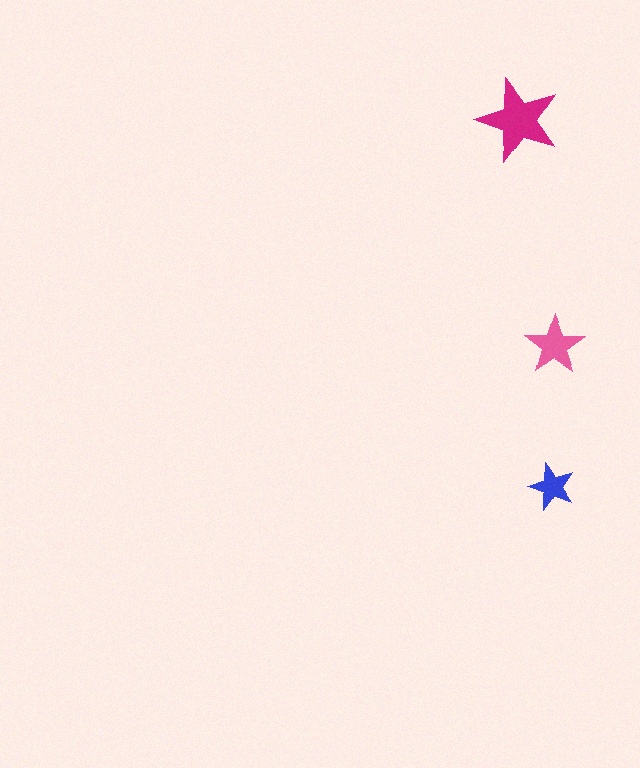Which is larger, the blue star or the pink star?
The pink one.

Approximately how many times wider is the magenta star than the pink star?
About 1.5 times wider.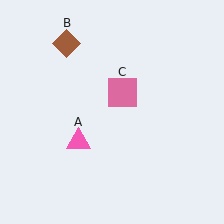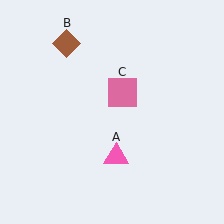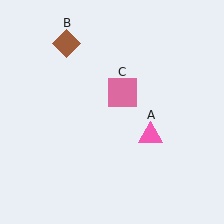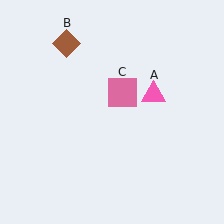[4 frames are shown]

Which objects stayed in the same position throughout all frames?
Brown diamond (object B) and pink square (object C) remained stationary.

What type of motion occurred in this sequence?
The pink triangle (object A) rotated counterclockwise around the center of the scene.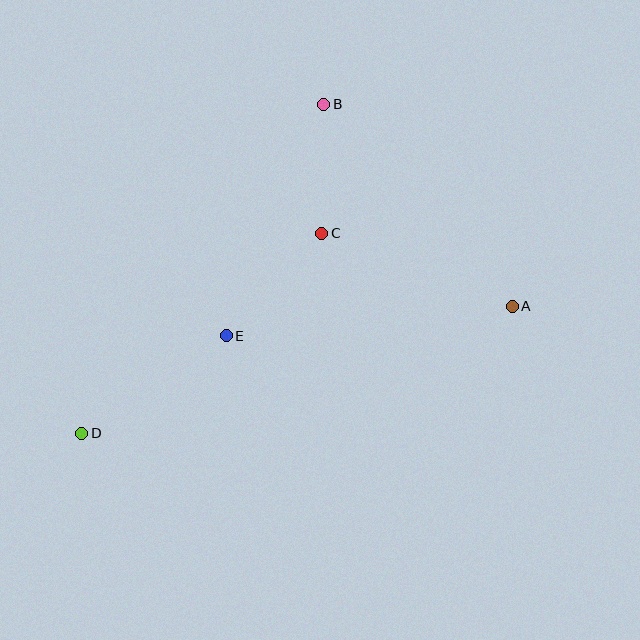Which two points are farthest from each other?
Points A and D are farthest from each other.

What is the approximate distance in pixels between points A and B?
The distance between A and B is approximately 276 pixels.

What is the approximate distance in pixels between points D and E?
The distance between D and E is approximately 174 pixels.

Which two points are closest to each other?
Points B and C are closest to each other.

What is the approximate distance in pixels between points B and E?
The distance between B and E is approximately 251 pixels.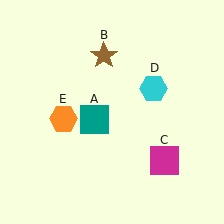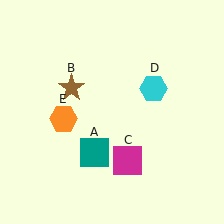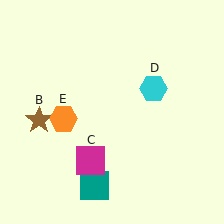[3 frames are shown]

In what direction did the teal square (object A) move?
The teal square (object A) moved down.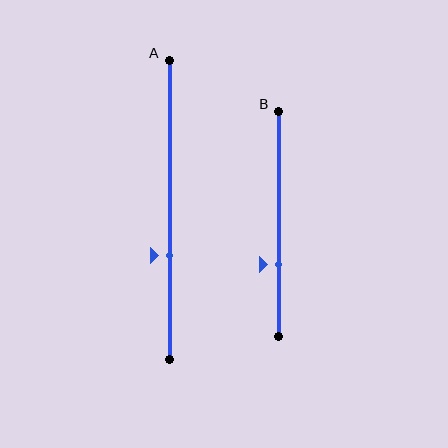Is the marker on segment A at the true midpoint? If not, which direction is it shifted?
No, the marker on segment A is shifted downward by about 15% of the segment length.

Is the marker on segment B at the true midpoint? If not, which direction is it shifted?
No, the marker on segment B is shifted downward by about 18% of the segment length.